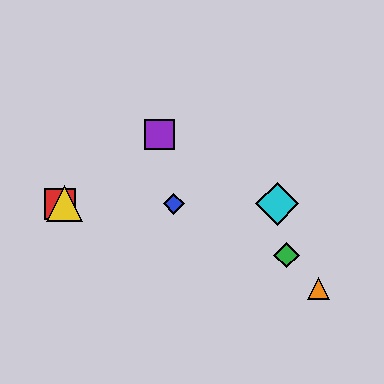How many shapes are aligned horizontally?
4 shapes (the red square, the blue diamond, the yellow triangle, the cyan diamond) are aligned horizontally.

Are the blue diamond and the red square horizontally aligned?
Yes, both are at y≈204.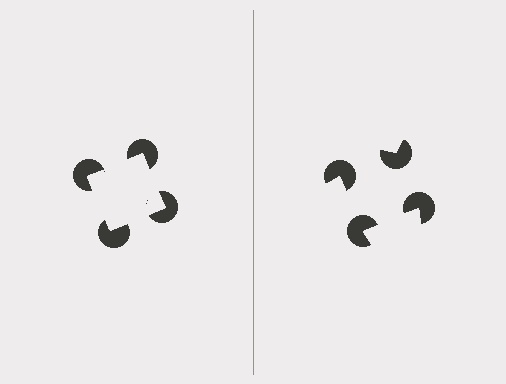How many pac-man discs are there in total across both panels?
8 — 4 on each side.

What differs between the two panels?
The pac-man discs are positioned identically on both sides; only the wedge orientations differ. On the left they align to a square; on the right they are misaligned.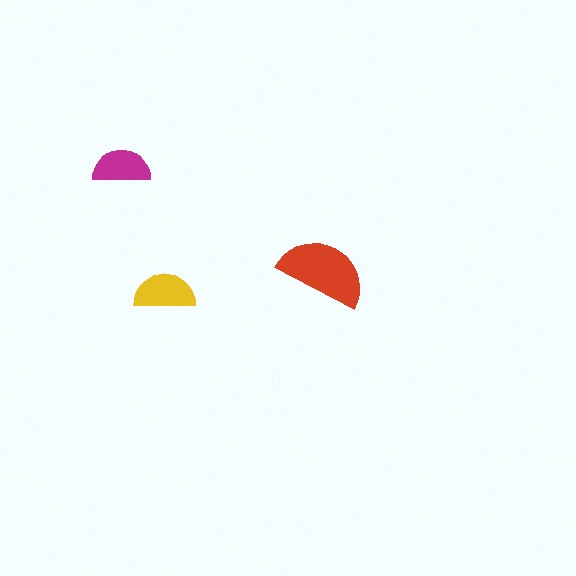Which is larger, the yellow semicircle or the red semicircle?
The red one.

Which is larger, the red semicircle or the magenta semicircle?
The red one.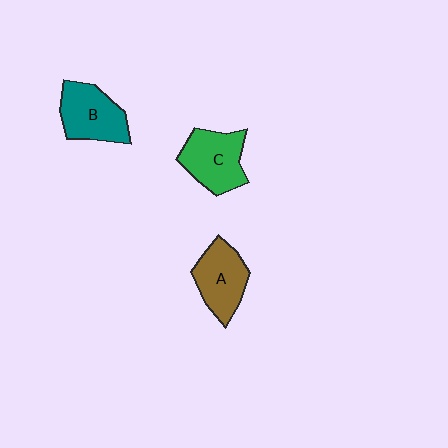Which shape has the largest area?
Shape C (green).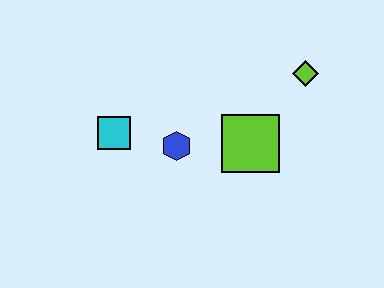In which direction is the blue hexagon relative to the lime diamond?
The blue hexagon is to the left of the lime diamond.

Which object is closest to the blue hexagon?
The cyan square is closest to the blue hexagon.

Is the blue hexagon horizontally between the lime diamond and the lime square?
No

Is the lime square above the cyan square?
No